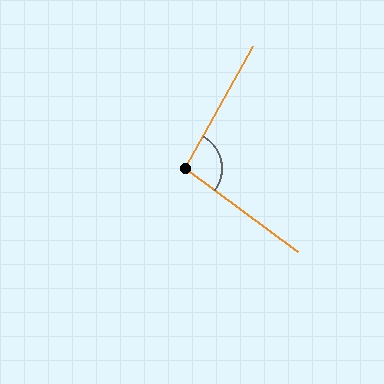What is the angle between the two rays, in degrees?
Approximately 97 degrees.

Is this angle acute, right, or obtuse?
It is obtuse.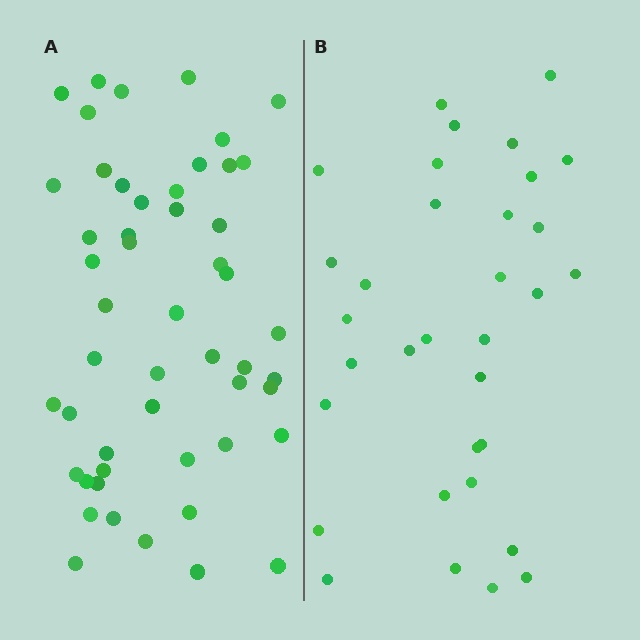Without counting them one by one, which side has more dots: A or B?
Region A (the left region) has more dots.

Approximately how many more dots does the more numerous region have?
Region A has approximately 20 more dots than region B.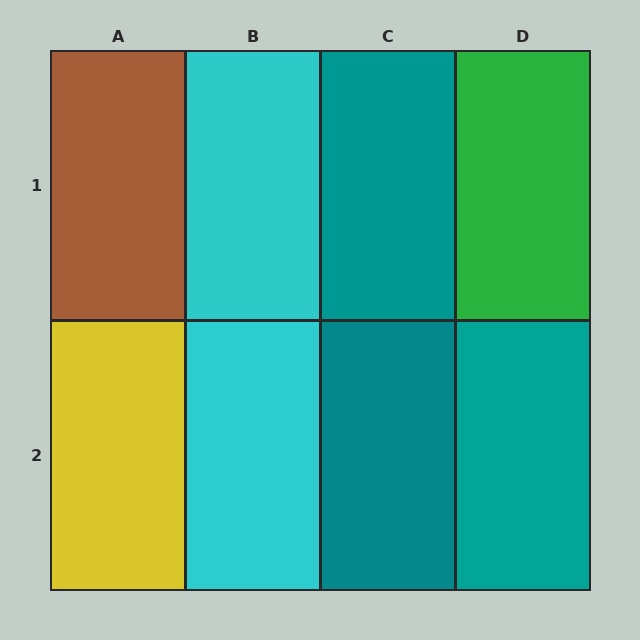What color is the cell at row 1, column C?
Teal.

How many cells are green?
1 cell is green.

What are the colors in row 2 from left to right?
Yellow, cyan, teal, teal.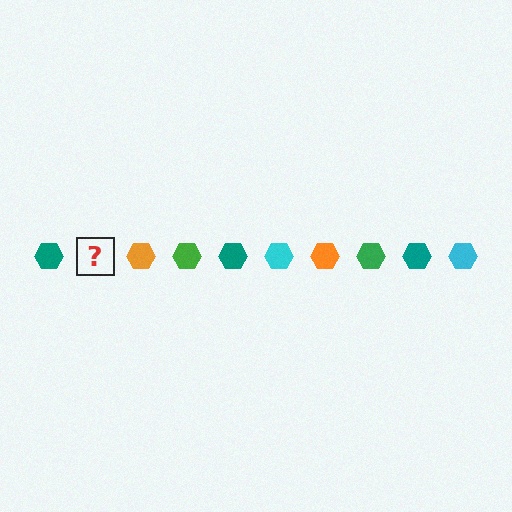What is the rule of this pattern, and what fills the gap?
The rule is that the pattern cycles through teal, cyan, orange, green hexagons. The gap should be filled with a cyan hexagon.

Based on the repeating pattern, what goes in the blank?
The blank should be a cyan hexagon.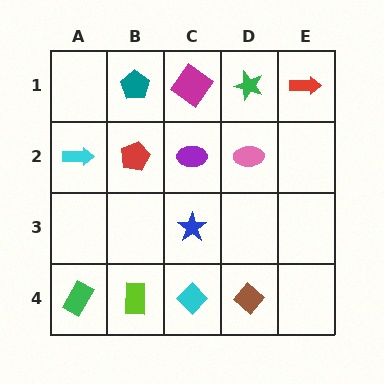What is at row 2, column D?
A pink ellipse.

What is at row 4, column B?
A lime rectangle.